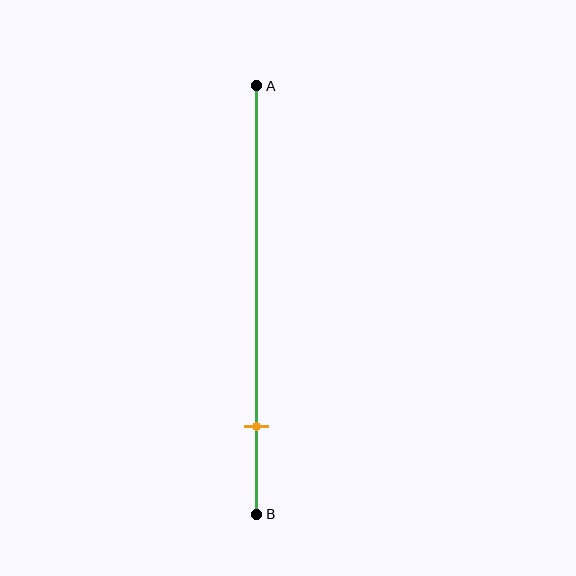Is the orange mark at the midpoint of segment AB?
No, the mark is at about 80% from A, not at the 50% midpoint.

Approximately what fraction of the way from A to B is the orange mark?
The orange mark is approximately 80% of the way from A to B.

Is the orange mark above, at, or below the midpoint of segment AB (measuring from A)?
The orange mark is below the midpoint of segment AB.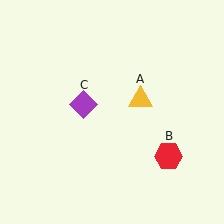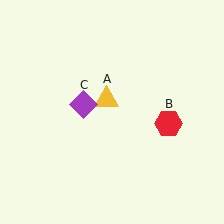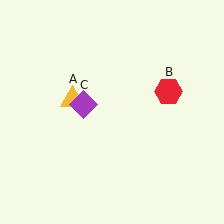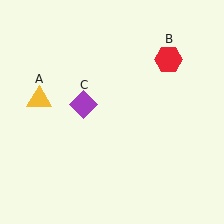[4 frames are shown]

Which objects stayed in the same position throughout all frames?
Purple diamond (object C) remained stationary.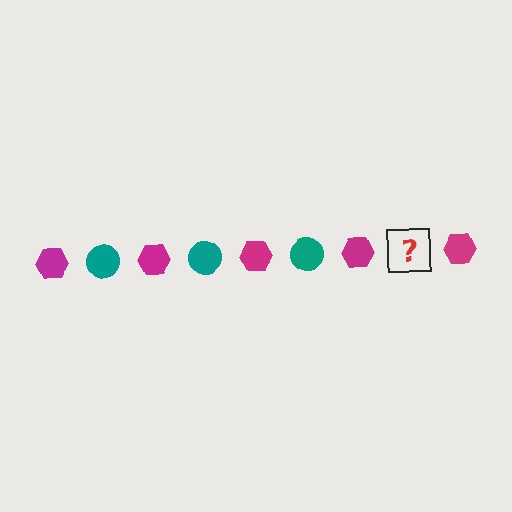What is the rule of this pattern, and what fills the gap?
The rule is that the pattern alternates between magenta hexagon and teal circle. The gap should be filled with a teal circle.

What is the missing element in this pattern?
The missing element is a teal circle.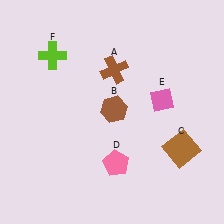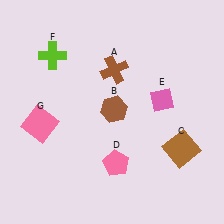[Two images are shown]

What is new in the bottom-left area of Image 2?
A pink square (G) was added in the bottom-left area of Image 2.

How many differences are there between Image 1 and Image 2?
There is 1 difference between the two images.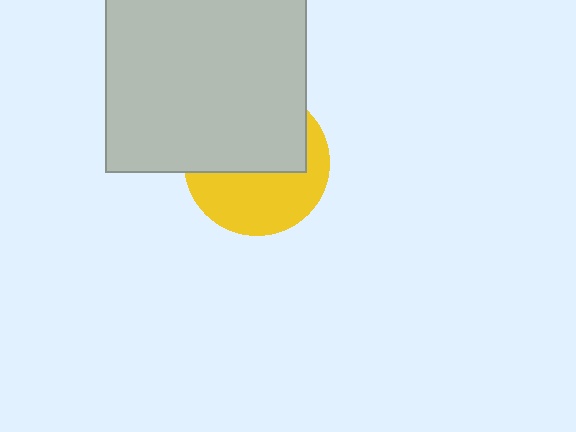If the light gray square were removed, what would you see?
You would see the complete yellow circle.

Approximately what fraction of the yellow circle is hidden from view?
Roughly 53% of the yellow circle is hidden behind the light gray square.